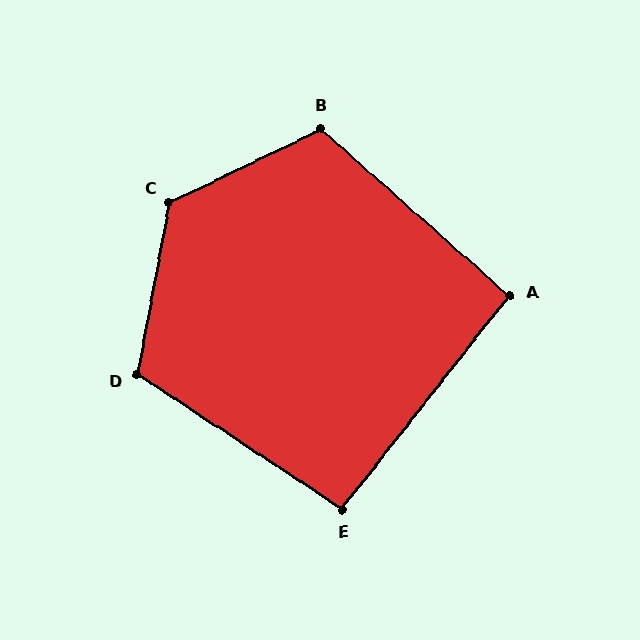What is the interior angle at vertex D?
Approximately 113 degrees (obtuse).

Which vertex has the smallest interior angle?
A, at approximately 93 degrees.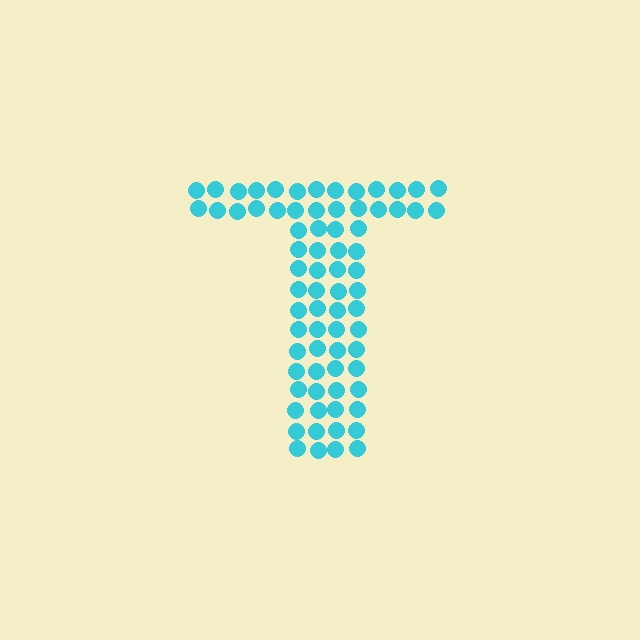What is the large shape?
The large shape is the letter T.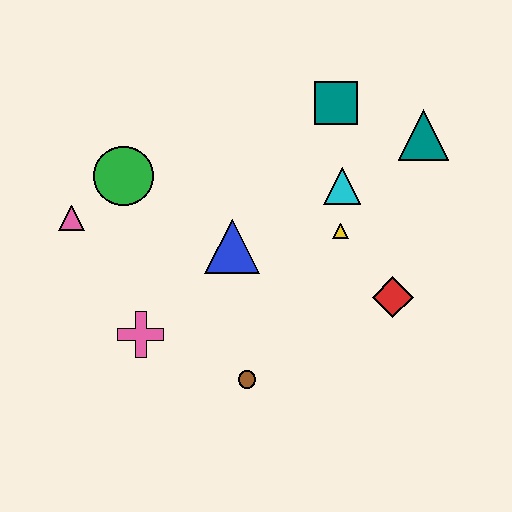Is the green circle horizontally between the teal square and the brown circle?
No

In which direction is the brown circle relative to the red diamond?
The brown circle is to the left of the red diamond.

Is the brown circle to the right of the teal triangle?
No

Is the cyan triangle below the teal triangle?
Yes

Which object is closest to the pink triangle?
The green circle is closest to the pink triangle.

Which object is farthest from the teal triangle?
The pink triangle is farthest from the teal triangle.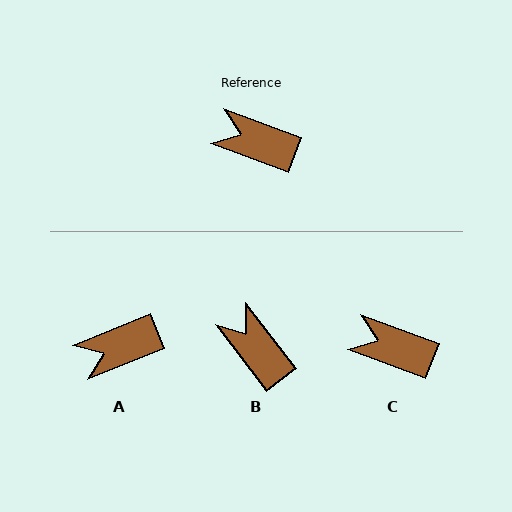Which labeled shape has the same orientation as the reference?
C.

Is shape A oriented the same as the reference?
No, it is off by about 43 degrees.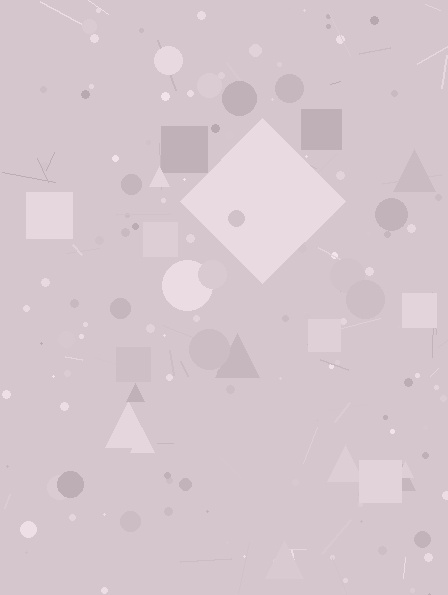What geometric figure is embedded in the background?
A diamond is embedded in the background.